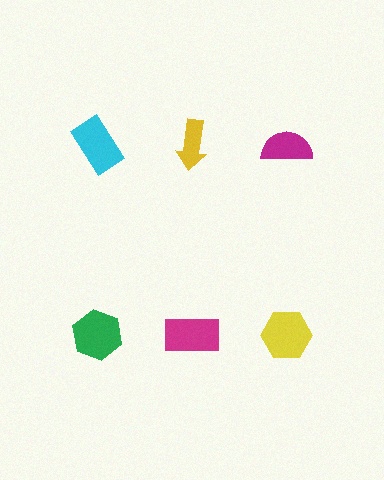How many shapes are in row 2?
3 shapes.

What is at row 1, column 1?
A cyan rectangle.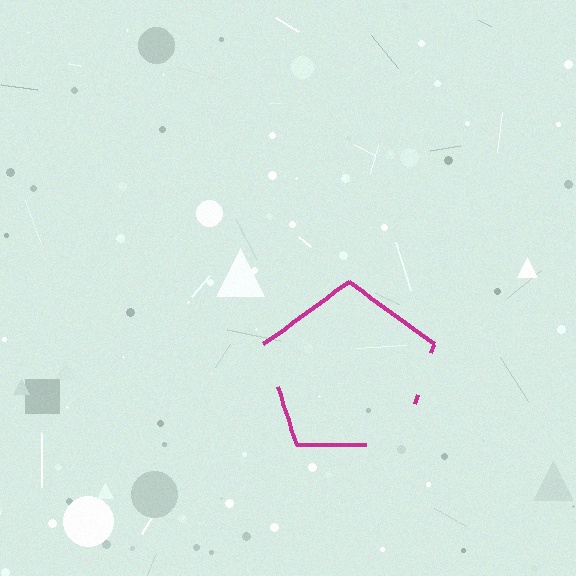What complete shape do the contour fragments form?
The contour fragments form a pentagon.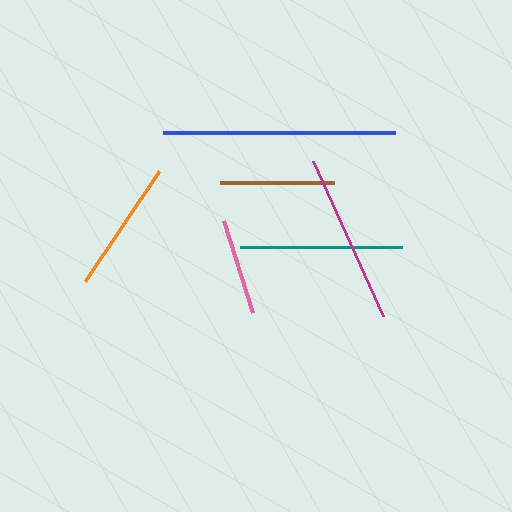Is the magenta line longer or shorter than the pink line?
The magenta line is longer than the pink line.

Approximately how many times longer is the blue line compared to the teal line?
The blue line is approximately 1.4 times the length of the teal line.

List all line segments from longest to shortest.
From longest to shortest: blue, magenta, teal, orange, brown, pink.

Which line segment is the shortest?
The pink line is the shortest at approximately 97 pixels.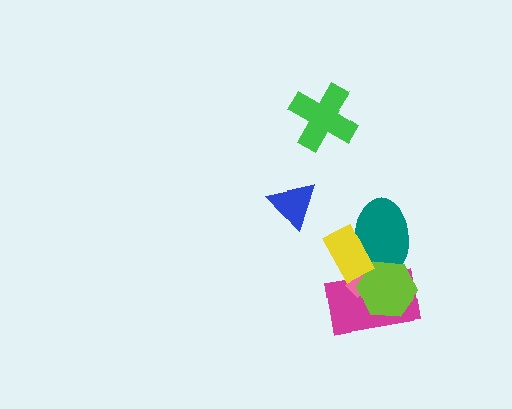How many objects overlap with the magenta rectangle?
4 objects overlap with the magenta rectangle.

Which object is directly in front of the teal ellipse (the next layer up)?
The lime hexagon is directly in front of the teal ellipse.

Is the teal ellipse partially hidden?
Yes, it is partially covered by another shape.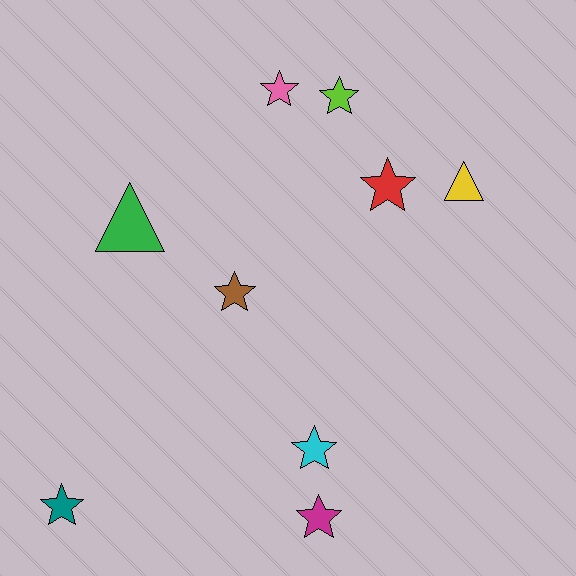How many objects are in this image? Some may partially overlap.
There are 9 objects.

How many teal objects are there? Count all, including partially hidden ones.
There is 1 teal object.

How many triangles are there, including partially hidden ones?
There are 2 triangles.